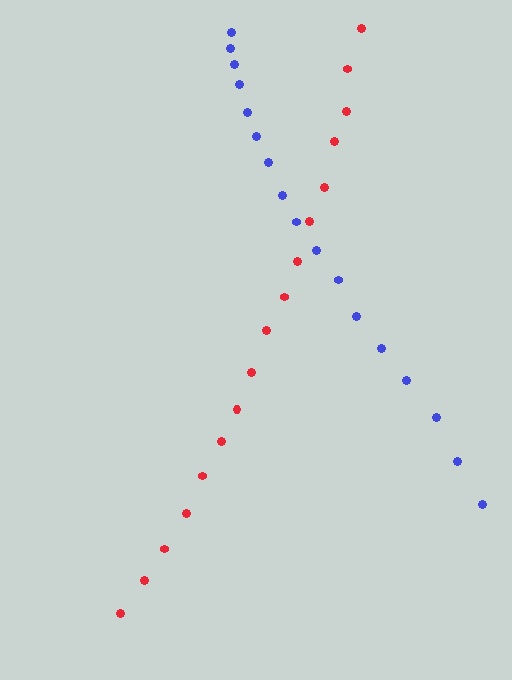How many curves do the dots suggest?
There are 2 distinct paths.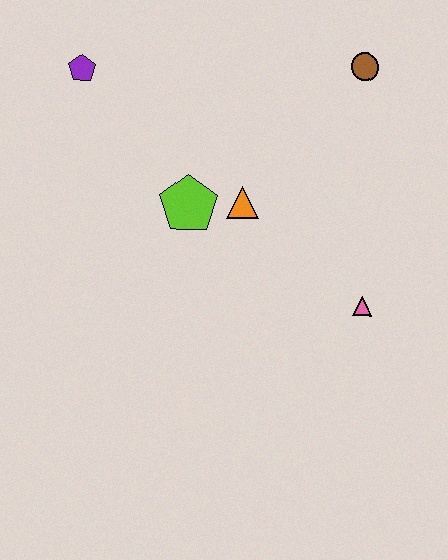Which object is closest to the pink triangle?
The orange triangle is closest to the pink triangle.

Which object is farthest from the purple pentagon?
The pink triangle is farthest from the purple pentagon.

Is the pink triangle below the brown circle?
Yes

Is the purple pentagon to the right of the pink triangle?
No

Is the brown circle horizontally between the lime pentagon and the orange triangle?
No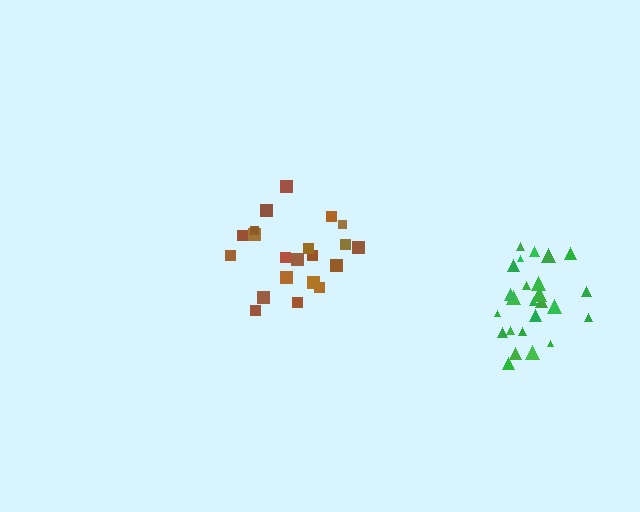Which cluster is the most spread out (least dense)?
Brown.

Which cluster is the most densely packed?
Green.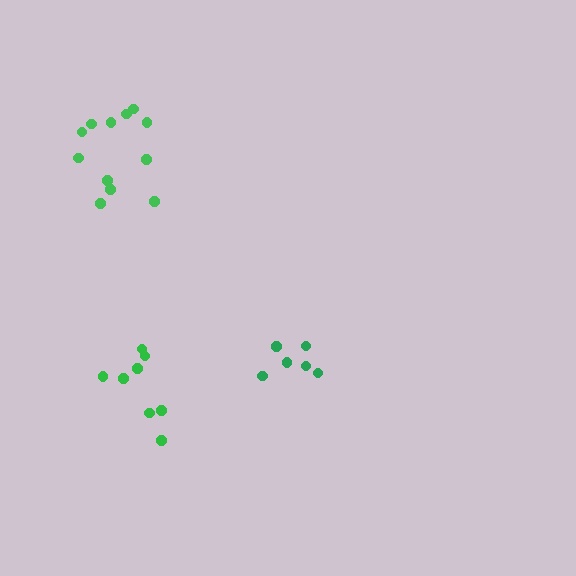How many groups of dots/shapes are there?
There are 3 groups.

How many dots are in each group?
Group 1: 6 dots, Group 2: 8 dots, Group 3: 12 dots (26 total).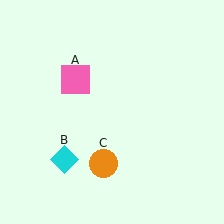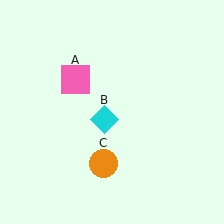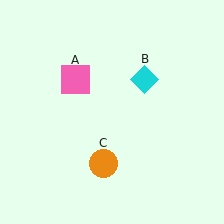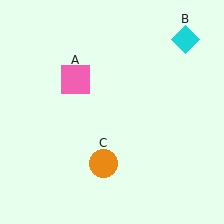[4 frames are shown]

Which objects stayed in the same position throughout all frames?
Pink square (object A) and orange circle (object C) remained stationary.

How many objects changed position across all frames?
1 object changed position: cyan diamond (object B).